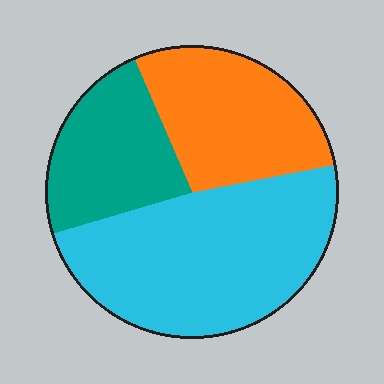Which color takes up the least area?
Teal, at roughly 25%.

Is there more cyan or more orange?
Cyan.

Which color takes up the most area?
Cyan, at roughly 50%.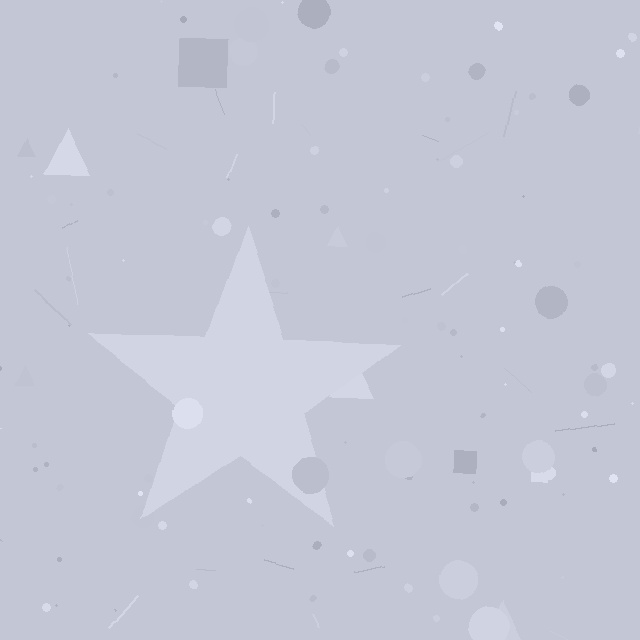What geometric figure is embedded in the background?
A star is embedded in the background.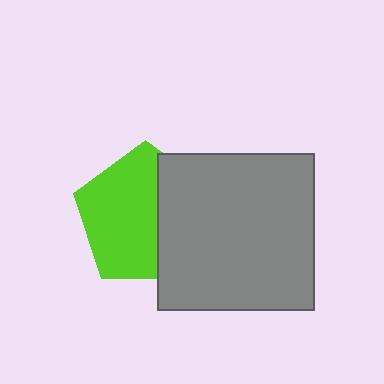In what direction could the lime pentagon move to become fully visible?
The lime pentagon could move left. That would shift it out from behind the gray square entirely.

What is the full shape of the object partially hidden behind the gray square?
The partially hidden object is a lime pentagon.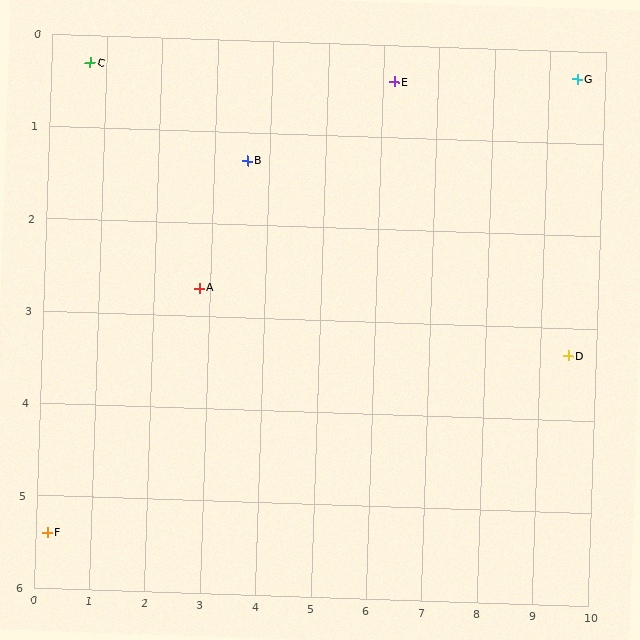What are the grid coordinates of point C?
Point C is at approximately (0.7, 0.3).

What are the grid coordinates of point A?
Point A is at approximately (2.8, 2.7).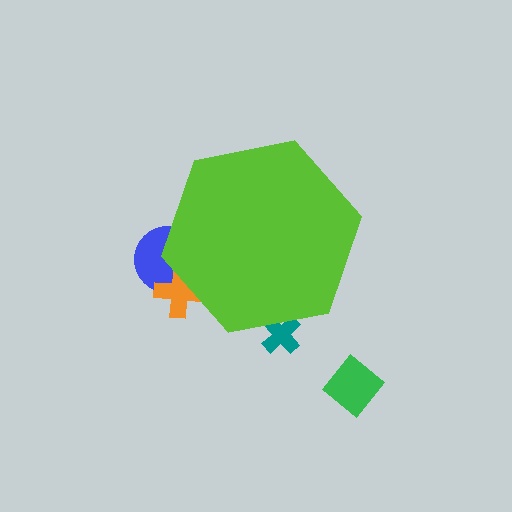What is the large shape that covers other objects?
A lime hexagon.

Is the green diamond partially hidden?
No, the green diamond is fully visible.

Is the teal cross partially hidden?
Yes, the teal cross is partially hidden behind the lime hexagon.